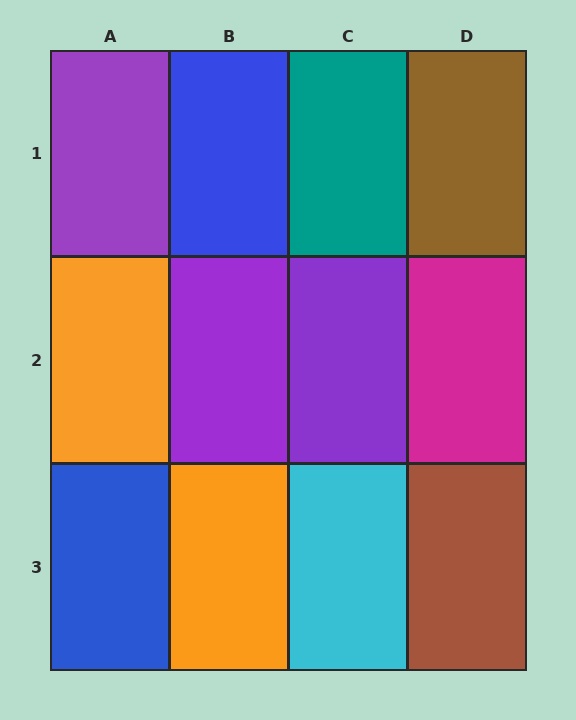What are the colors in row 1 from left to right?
Purple, blue, teal, brown.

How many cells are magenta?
1 cell is magenta.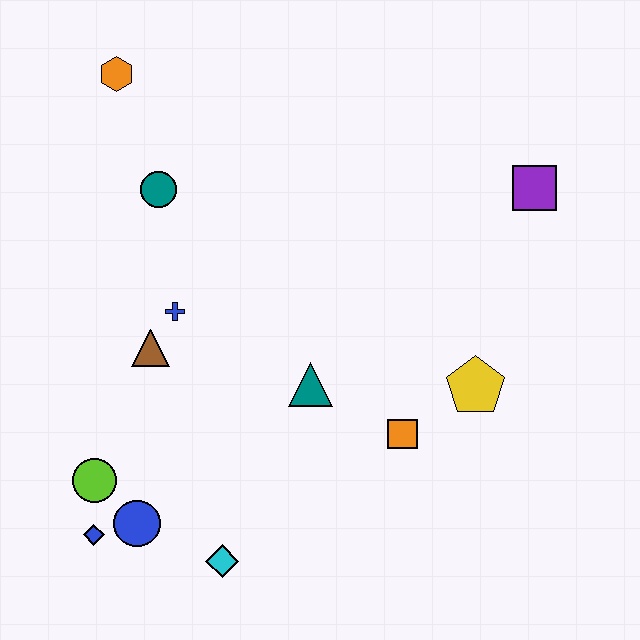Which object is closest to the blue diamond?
The blue circle is closest to the blue diamond.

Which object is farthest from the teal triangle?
The orange hexagon is farthest from the teal triangle.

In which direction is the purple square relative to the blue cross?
The purple square is to the right of the blue cross.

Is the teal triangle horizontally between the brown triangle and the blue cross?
No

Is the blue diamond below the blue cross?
Yes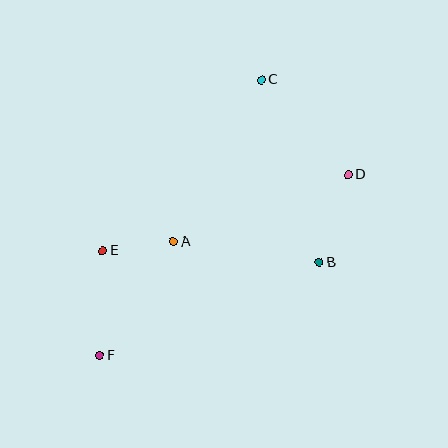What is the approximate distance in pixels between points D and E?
The distance between D and E is approximately 258 pixels.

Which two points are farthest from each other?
Points C and F are farthest from each other.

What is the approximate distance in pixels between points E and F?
The distance between E and F is approximately 105 pixels.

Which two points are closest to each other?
Points A and E are closest to each other.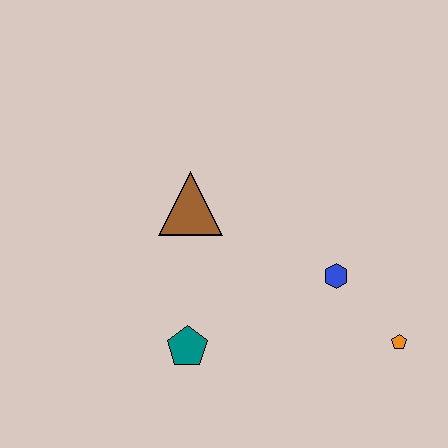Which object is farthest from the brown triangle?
The orange pentagon is farthest from the brown triangle.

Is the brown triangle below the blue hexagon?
No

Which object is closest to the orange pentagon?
The blue hexagon is closest to the orange pentagon.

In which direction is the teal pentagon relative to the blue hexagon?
The teal pentagon is to the left of the blue hexagon.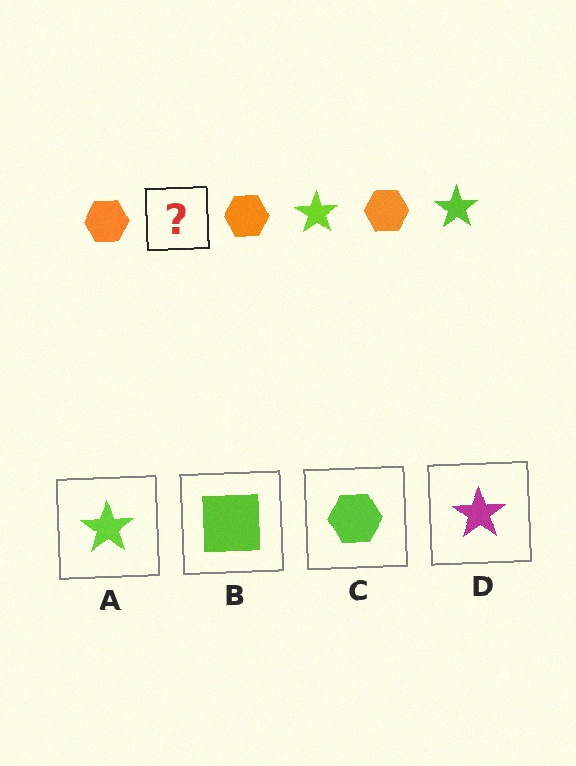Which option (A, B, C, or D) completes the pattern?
A.